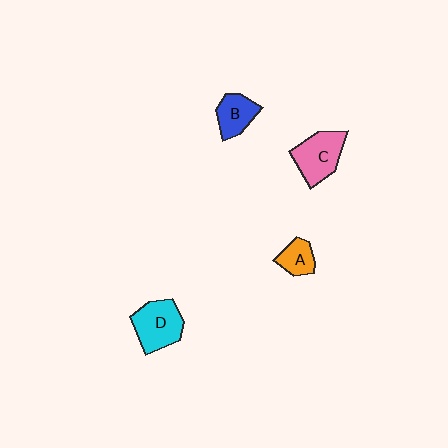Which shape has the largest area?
Shape D (cyan).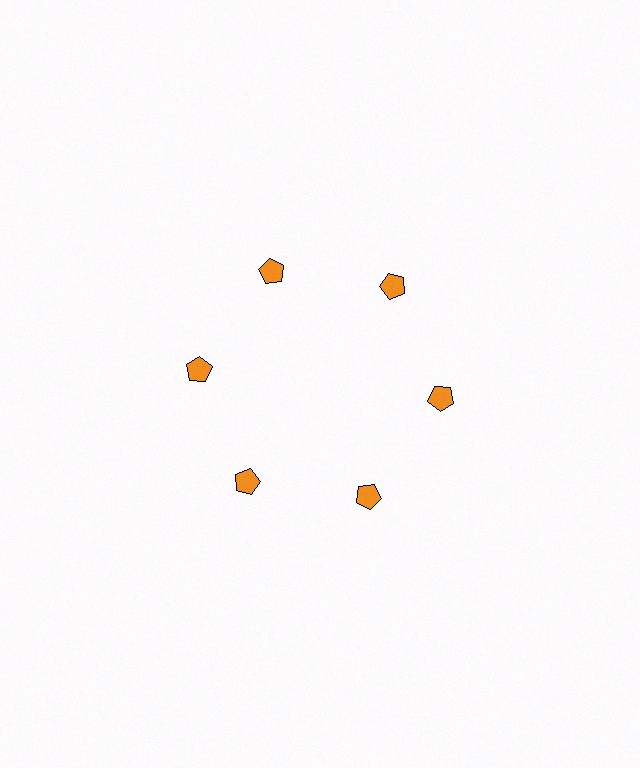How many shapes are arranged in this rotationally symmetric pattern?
There are 6 shapes, arranged in 6 groups of 1.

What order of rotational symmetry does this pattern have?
This pattern has 6-fold rotational symmetry.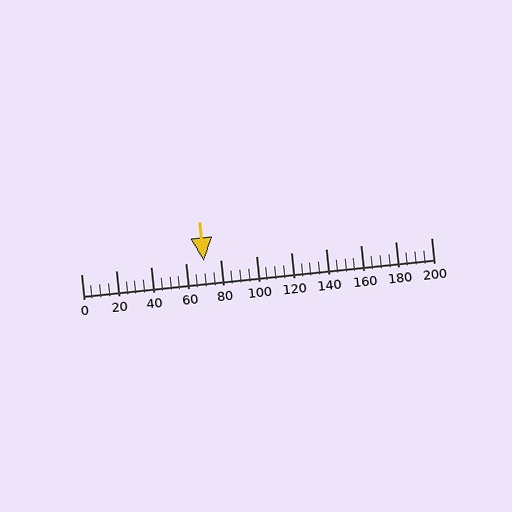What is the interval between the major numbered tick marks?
The major tick marks are spaced 20 units apart.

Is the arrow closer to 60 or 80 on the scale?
The arrow is closer to 80.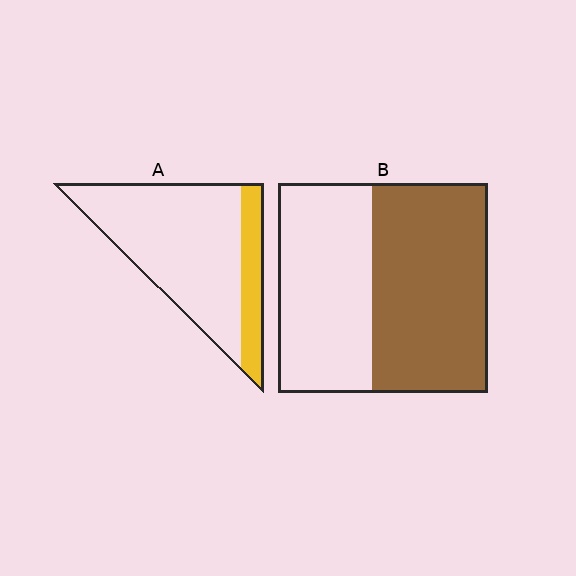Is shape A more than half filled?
No.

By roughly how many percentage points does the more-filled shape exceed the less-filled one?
By roughly 35 percentage points (B over A).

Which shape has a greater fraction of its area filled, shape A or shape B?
Shape B.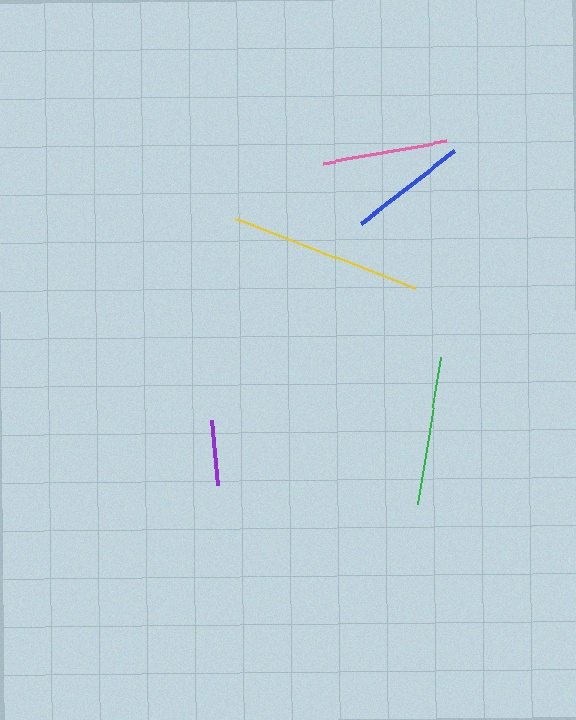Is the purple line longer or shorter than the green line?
The green line is longer than the purple line.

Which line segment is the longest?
The yellow line is the longest at approximately 193 pixels.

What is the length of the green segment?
The green segment is approximately 149 pixels long.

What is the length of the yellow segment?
The yellow segment is approximately 193 pixels long.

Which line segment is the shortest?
The purple line is the shortest at approximately 65 pixels.